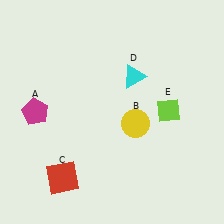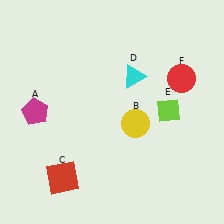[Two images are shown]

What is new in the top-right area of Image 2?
A red circle (F) was added in the top-right area of Image 2.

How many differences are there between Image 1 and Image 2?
There is 1 difference between the two images.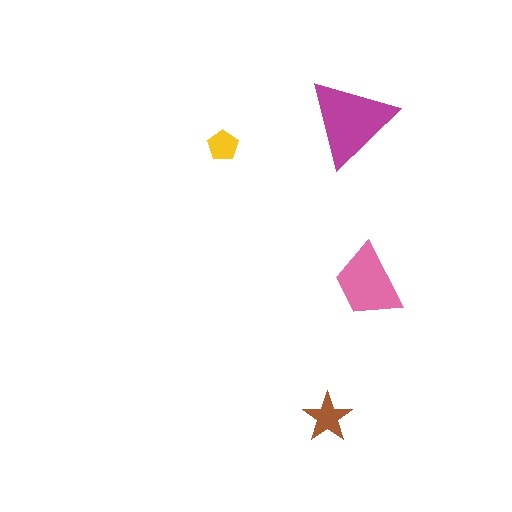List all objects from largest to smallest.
The magenta triangle, the pink trapezoid, the brown star, the yellow pentagon.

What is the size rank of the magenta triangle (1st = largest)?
1st.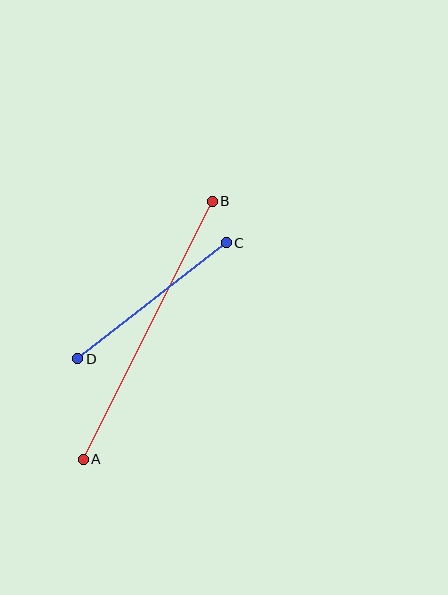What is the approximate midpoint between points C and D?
The midpoint is at approximately (152, 301) pixels.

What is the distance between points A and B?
The distance is approximately 289 pixels.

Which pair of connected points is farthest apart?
Points A and B are farthest apart.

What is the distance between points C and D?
The distance is approximately 188 pixels.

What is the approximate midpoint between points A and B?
The midpoint is at approximately (148, 330) pixels.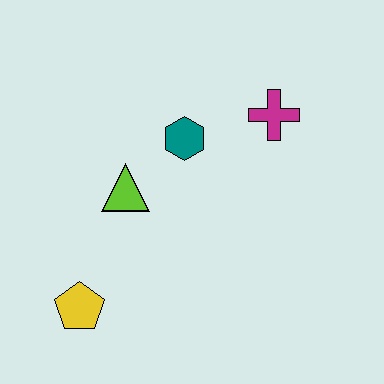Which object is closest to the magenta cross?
The teal hexagon is closest to the magenta cross.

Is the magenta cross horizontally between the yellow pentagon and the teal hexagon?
No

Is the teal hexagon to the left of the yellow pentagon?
No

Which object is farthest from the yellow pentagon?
The magenta cross is farthest from the yellow pentagon.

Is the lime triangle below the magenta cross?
Yes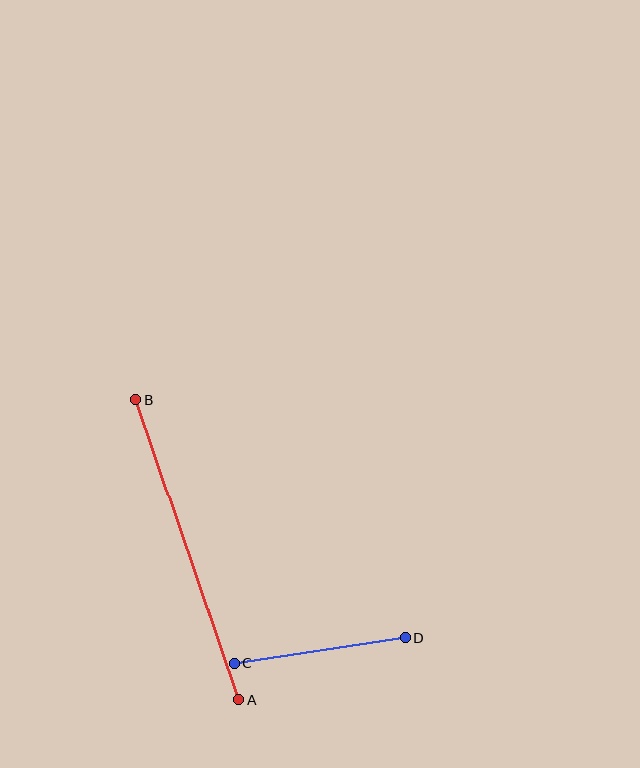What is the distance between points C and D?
The distance is approximately 173 pixels.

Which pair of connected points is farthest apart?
Points A and B are farthest apart.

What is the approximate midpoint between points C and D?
The midpoint is at approximately (320, 651) pixels.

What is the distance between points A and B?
The distance is approximately 318 pixels.